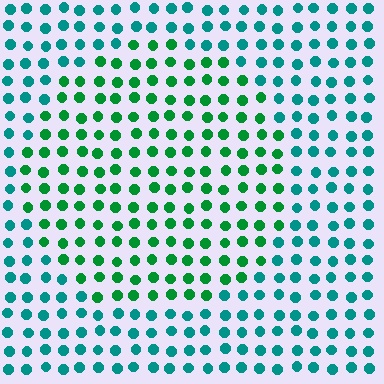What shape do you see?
I see a circle.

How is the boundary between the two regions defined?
The boundary is defined purely by a slight shift in hue (about 37 degrees). Spacing, size, and orientation are identical on both sides.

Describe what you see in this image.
The image is filled with small teal elements in a uniform arrangement. A circle-shaped region is visible where the elements are tinted to a slightly different hue, forming a subtle color boundary.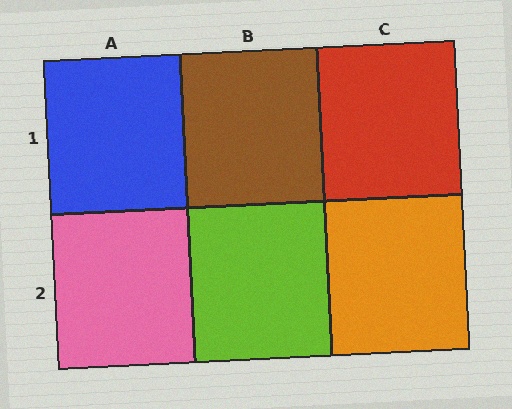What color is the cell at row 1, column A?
Blue.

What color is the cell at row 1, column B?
Brown.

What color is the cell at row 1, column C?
Red.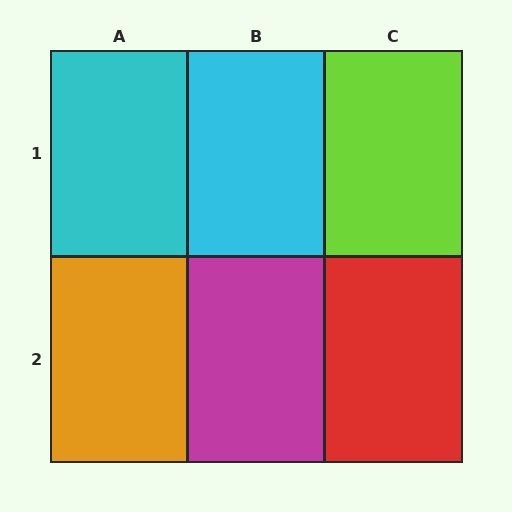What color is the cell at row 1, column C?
Lime.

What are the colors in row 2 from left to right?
Orange, magenta, red.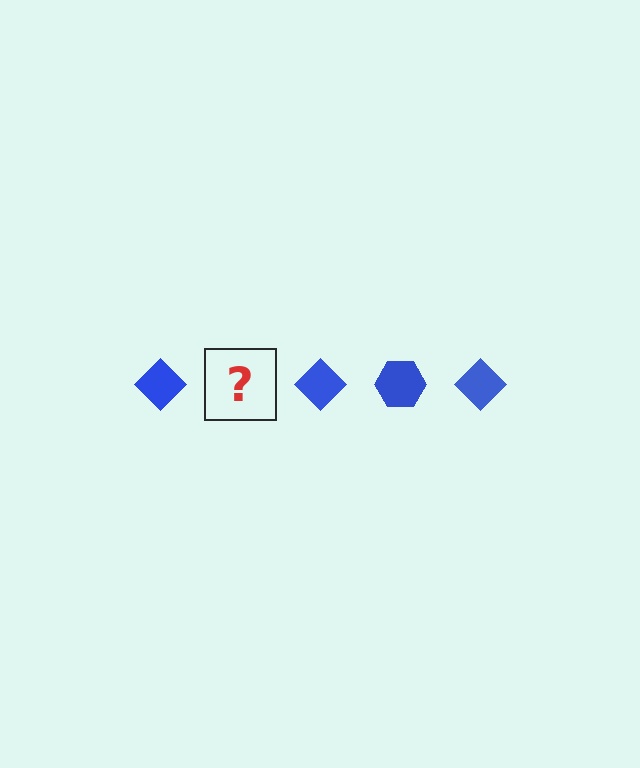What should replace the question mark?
The question mark should be replaced with a blue hexagon.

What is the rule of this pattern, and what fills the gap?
The rule is that the pattern cycles through diamond, hexagon shapes in blue. The gap should be filled with a blue hexagon.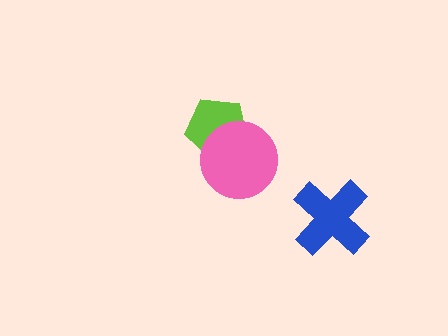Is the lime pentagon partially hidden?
Yes, it is partially covered by another shape.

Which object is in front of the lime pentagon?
The pink circle is in front of the lime pentagon.